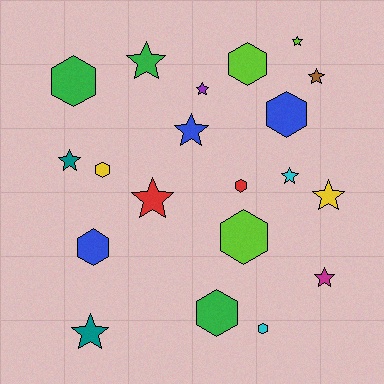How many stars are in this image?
There are 11 stars.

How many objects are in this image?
There are 20 objects.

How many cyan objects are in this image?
There are 2 cyan objects.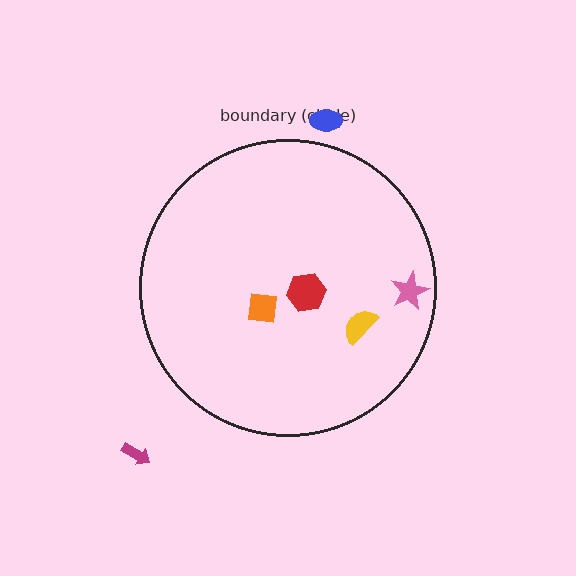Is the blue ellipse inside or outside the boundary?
Outside.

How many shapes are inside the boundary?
4 inside, 2 outside.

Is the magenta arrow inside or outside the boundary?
Outside.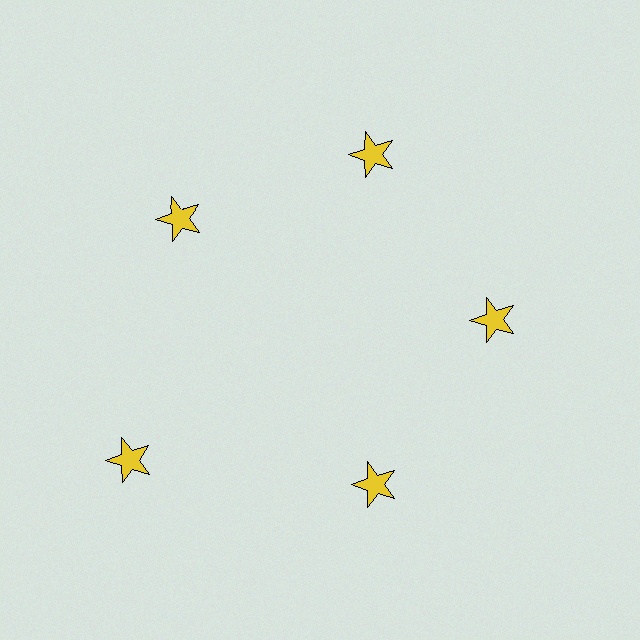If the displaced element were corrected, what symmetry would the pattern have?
It would have 5-fold rotational symmetry — the pattern would map onto itself every 72 degrees.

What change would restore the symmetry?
The symmetry would be restored by moving it inward, back onto the ring so that all 5 stars sit at equal angles and equal distance from the center.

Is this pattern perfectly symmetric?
No. The 5 yellow stars are arranged in a ring, but one element near the 8 o'clock position is pushed outward from the center, breaking the 5-fold rotational symmetry.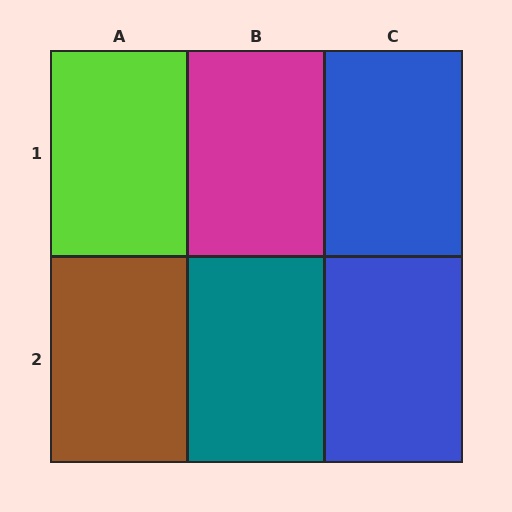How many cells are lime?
1 cell is lime.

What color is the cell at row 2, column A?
Brown.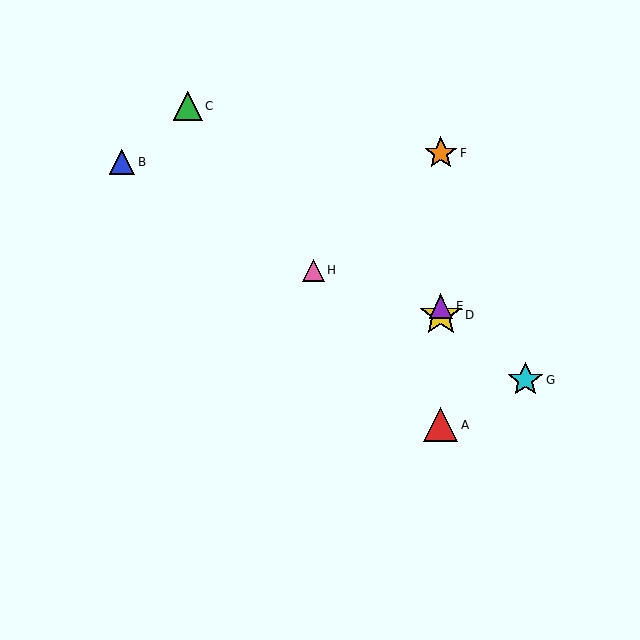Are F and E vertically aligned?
Yes, both are at x≈441.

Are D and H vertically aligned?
No, D is at x≈441 and H is at x≈313.